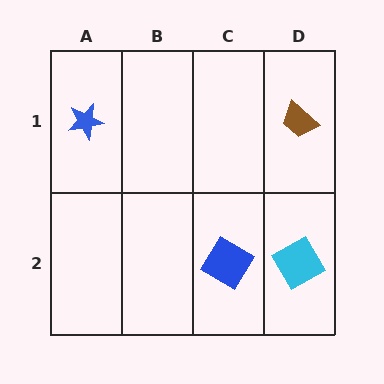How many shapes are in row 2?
2 shapes.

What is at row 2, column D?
A cyan diamond.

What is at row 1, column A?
A blue star.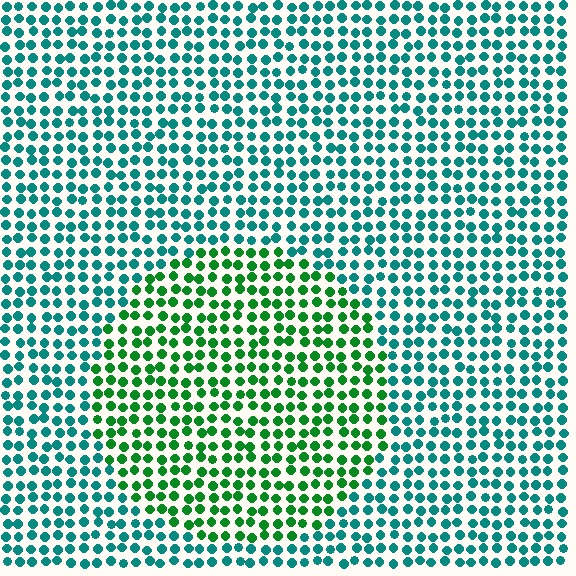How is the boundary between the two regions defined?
The boundary is defined purely by a slight shift in hue (about 44 degrees). Spacing, size, and orientation are identical on both sides.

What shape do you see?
I see a circle.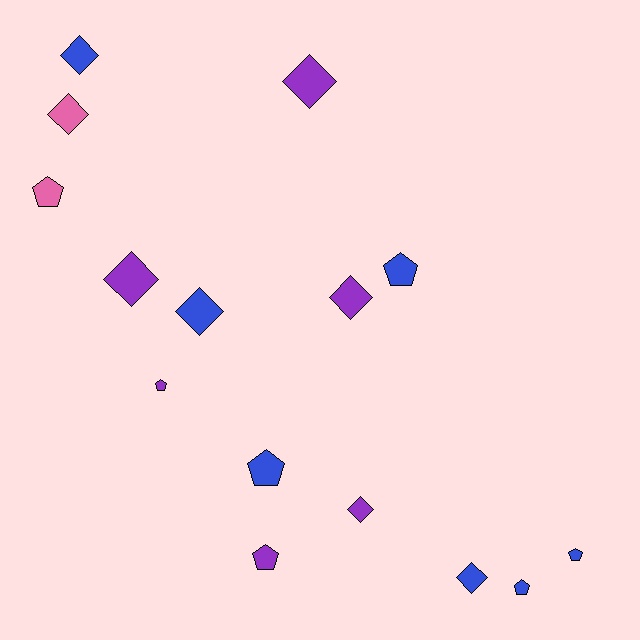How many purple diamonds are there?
There are 4 purple diamonds.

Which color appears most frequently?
Blue, with 7 objects.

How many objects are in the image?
There are 15 objects.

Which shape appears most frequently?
Diamond, with 8 objects.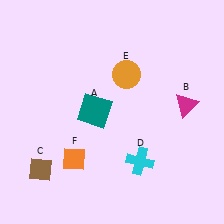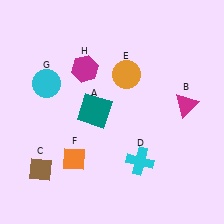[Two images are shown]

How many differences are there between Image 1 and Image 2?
There are 2 differences between the two images.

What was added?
A cyan circle (G), a magenta hexagon (H) were added in Image 2.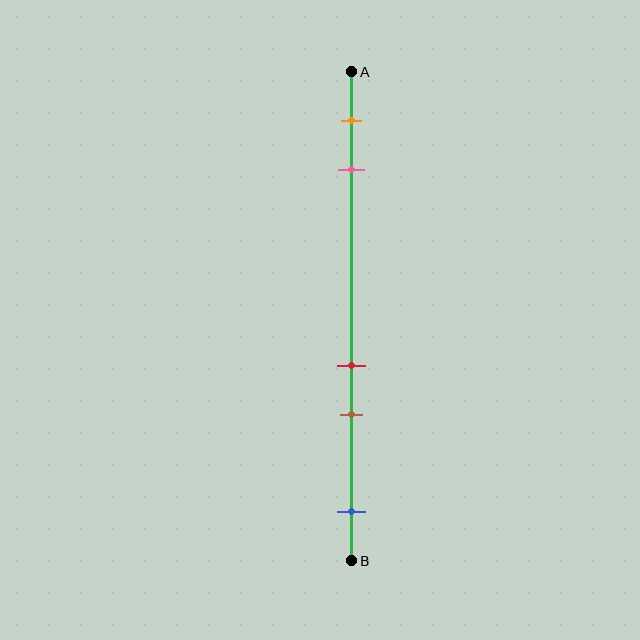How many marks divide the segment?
There are 5 marks dividing the segment.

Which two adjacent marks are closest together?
The red and brown marks are the closest adjacent pair.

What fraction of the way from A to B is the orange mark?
The orange mark is approximately 10% (0.1) of the way from A to B.